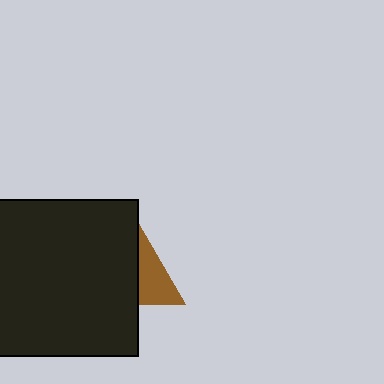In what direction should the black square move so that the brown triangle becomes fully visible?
The black square should move left. That is the shortest direction to clear the overlap and leave the brown triangle fully visible.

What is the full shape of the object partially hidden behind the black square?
The partially hidden object is a brown triangle.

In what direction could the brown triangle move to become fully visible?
The brown triangle could move right. That would shift it out from behind the black square entirely.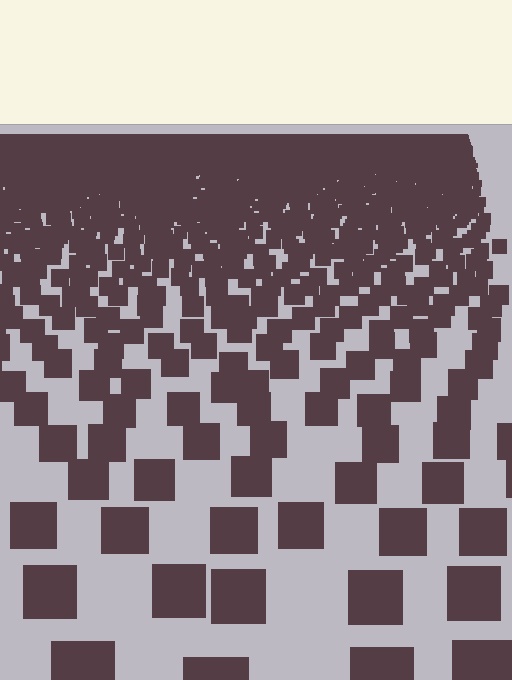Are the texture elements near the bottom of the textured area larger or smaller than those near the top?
Larger. Near the bottom, elements are closer to the viewer and appear at a bigger on-screen size.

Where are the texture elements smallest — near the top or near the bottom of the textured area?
Near the top.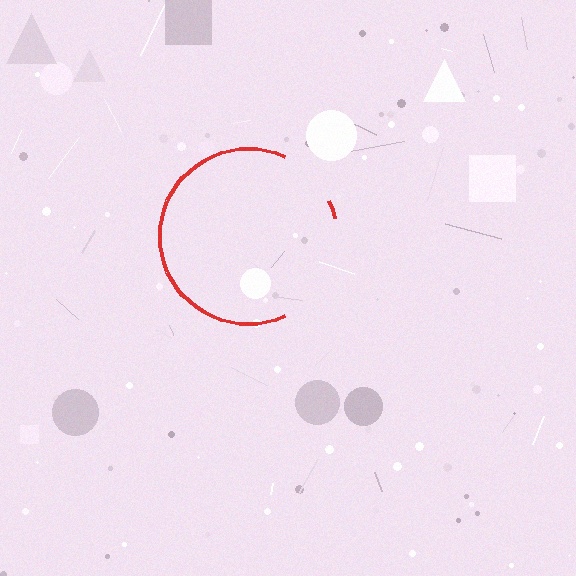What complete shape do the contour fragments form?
The contour fragments form a circle.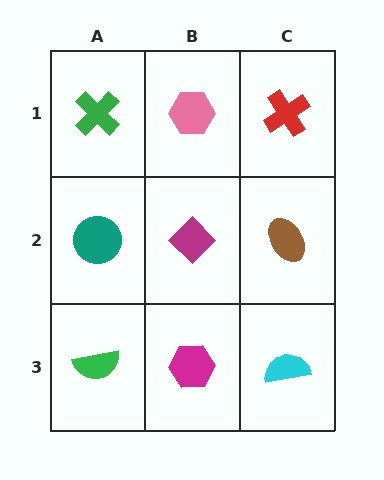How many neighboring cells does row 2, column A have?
3.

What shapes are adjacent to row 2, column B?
A pink hexagon (row 1, column B), a magenta hexagon (row 3, column B), a teal circle (row 2, column A), a brown ellipse (row 2, column C).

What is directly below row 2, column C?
A cyan semicircle.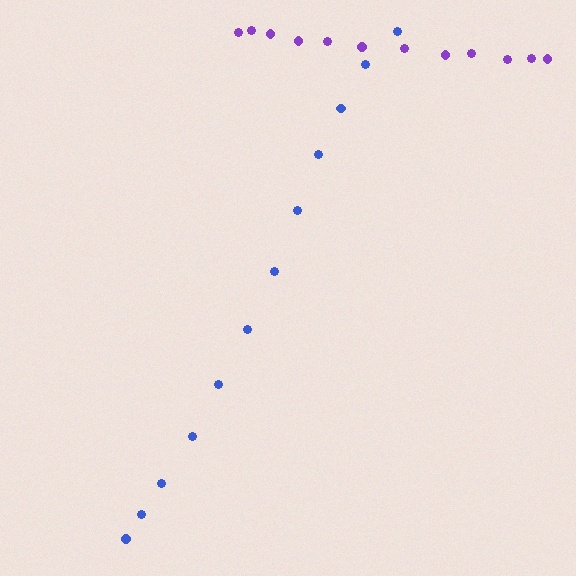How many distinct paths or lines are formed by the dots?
There are 2 distinct paths.